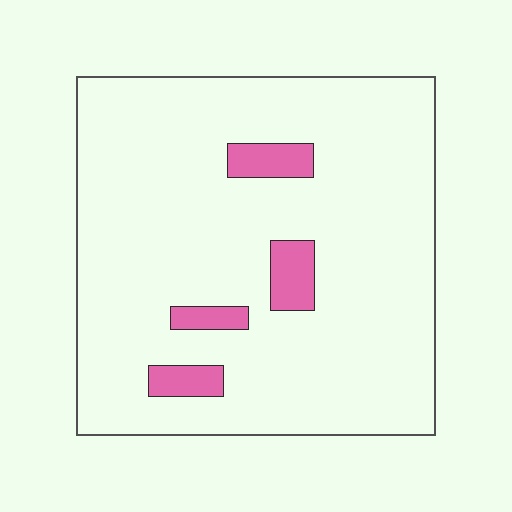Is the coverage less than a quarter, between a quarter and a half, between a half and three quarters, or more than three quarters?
Less than a quarter.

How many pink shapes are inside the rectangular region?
4.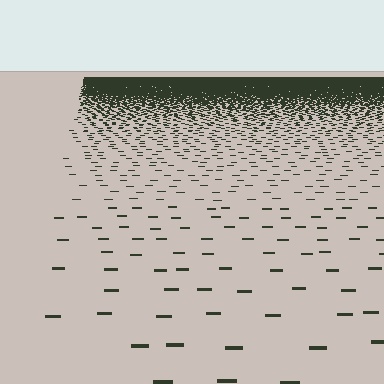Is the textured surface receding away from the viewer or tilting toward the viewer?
The surface is receding away from the viewer. Texture elements get smaller and denser toward the top.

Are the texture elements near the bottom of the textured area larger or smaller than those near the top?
Larger. Near the bottom, elements are closer to the viewer and appear at a bigger on-screen size.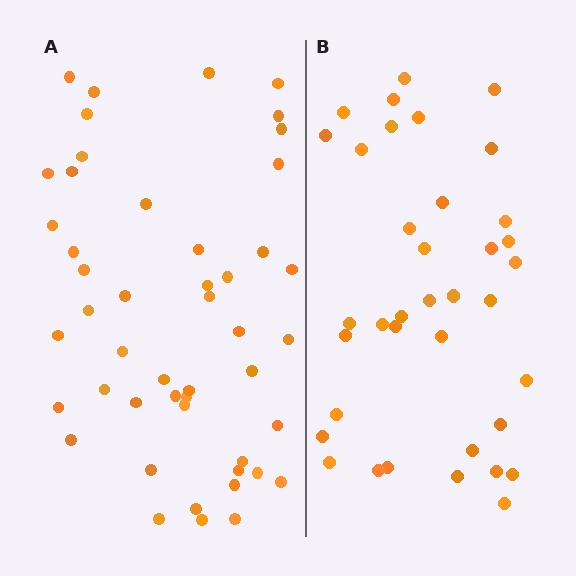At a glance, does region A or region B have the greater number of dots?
Region A (the left region) has more dots.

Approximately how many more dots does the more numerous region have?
Region A has roughly 12 or so more dots than region B.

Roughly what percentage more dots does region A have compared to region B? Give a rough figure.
About 30% more.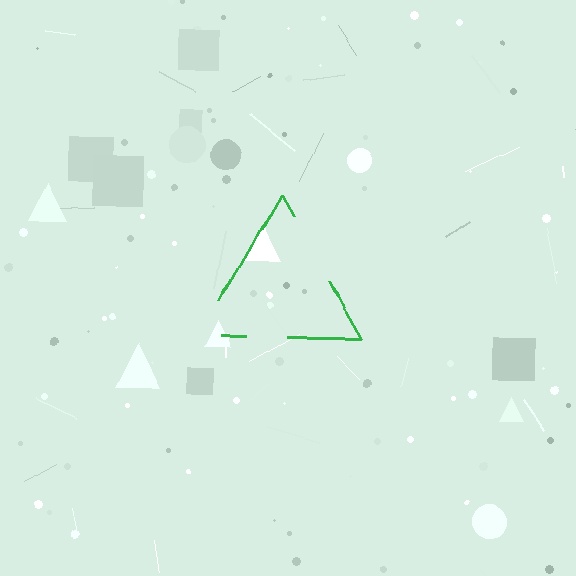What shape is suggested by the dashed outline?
The dashed outline suggests a triangle.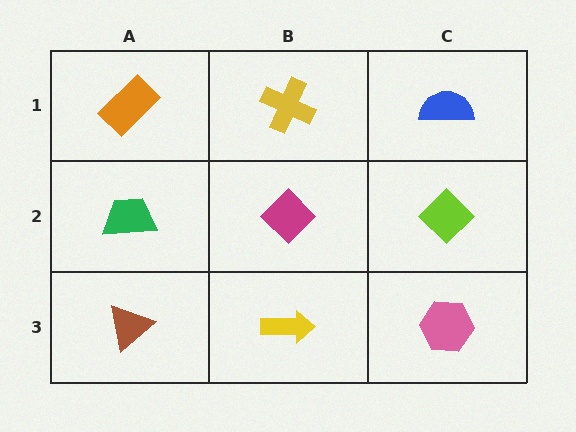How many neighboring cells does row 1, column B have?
3.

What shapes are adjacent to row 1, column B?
A magenta diamond (row 2, column B), an orange rectangle (row 1, column A), a blue semicircle (row 1, column C).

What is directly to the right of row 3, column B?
A pink hexagon.